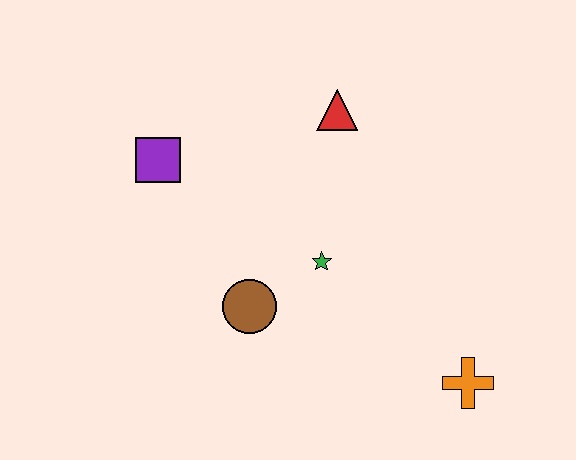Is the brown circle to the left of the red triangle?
Yes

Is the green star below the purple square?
Yes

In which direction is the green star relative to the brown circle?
The green star is to the right of the brown circle.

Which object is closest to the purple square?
The brown circle is closest to the purple square.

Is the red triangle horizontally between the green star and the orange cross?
Yes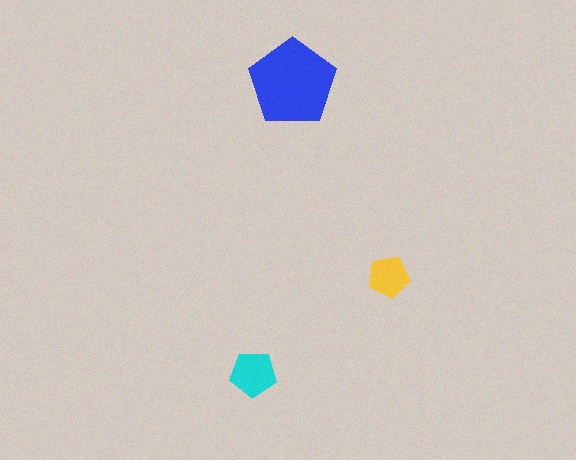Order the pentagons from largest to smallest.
the blue one, the cyan one, the yellow one.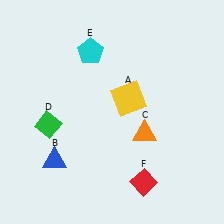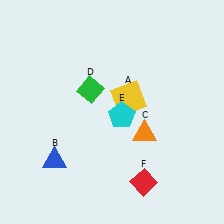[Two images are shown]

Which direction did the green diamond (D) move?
The green diamond (D) moved right.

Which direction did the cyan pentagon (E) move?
The cyan pentagon (E) moved down.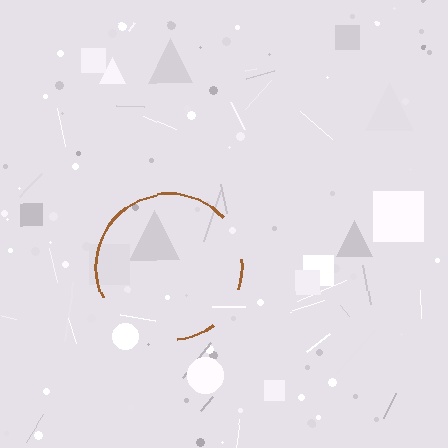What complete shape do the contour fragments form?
The contour fragments form a circle.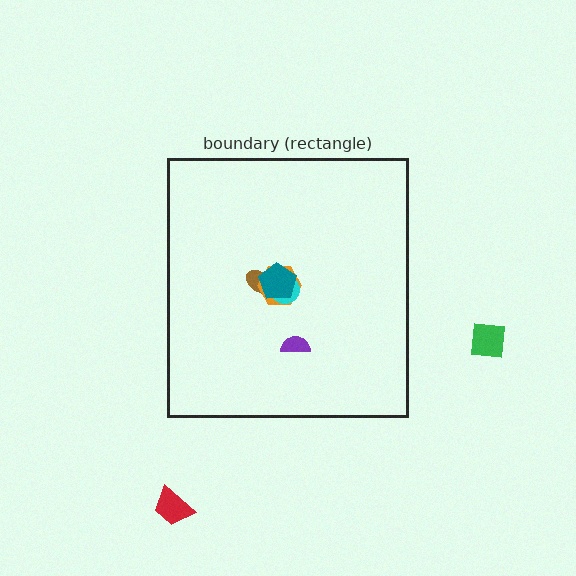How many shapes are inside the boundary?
5 inside, 2 outside.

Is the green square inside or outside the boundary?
Outside.